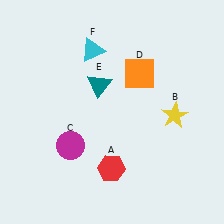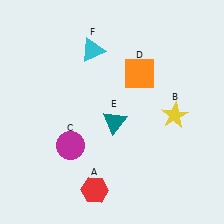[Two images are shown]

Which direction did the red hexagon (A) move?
The red hexagon (A) moved down.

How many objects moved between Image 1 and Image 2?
2 objects moved between the two images.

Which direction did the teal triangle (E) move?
The teal triangle (E) moved down.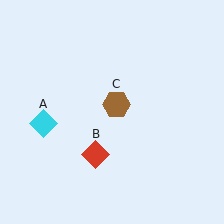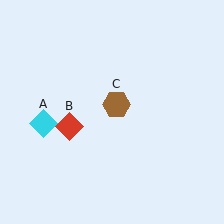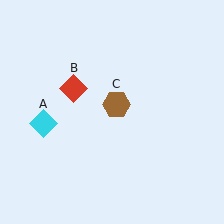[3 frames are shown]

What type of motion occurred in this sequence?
The red diamond (object B) rotated clockwise around the center of the scene.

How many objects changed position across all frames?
1 object changed position: red diamond (object B).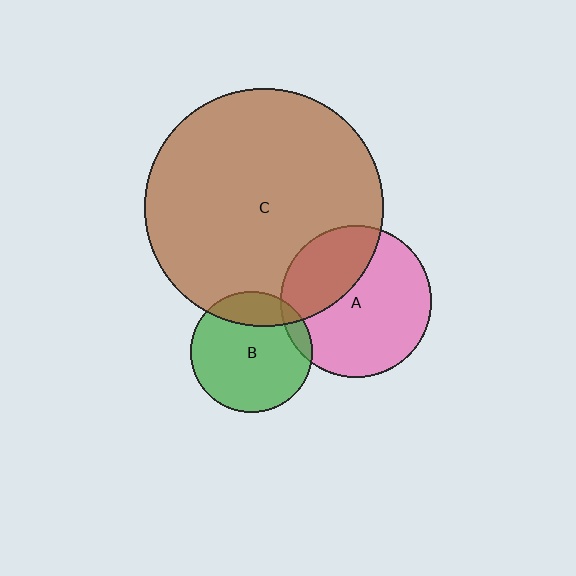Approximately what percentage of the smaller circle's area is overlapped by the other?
Approximately 10%.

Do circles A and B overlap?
Yes.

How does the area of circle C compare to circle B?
Approximately 3.8 times.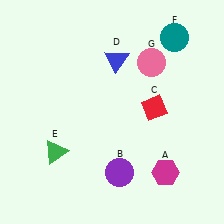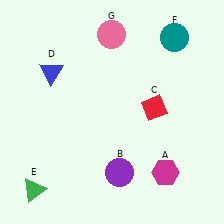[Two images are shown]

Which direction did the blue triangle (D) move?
The blue triangle (D) moved left.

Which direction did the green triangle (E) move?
The green triangle (E) moved down.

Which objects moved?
The objects that moved are: the blue triangle (D), the green triangle (E), the pink circle (G).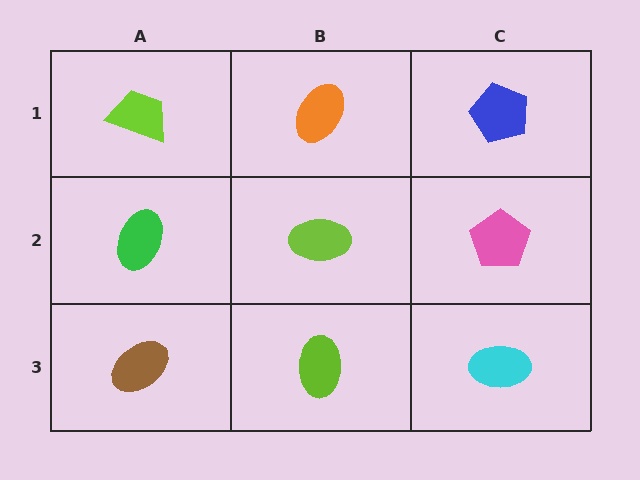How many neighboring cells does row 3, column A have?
2.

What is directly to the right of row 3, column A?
A lime ellipse.